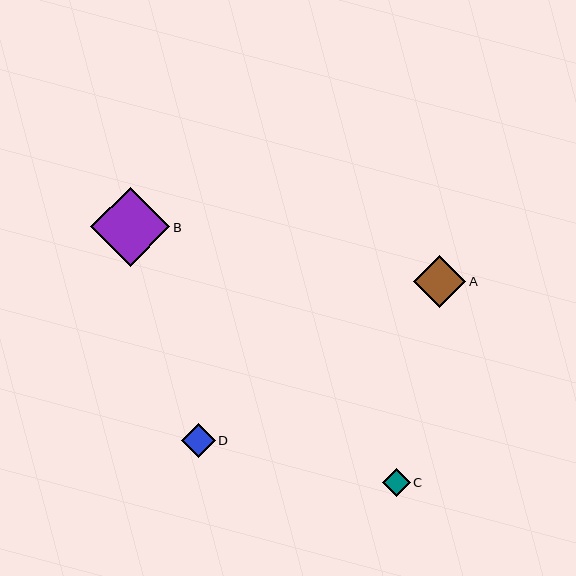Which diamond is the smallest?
Diamond C is the smallest with a size of approximately 27 pixels.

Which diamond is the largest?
Diamond B is the largest with a size of approximately 79 pixels.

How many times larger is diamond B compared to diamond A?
Diamond B is approximately 1.5 times the size of diamond A.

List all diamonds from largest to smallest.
From largest to smallest: B, A, D, C.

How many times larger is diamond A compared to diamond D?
Diamond A is approximately 1.5 times the size of diamond D.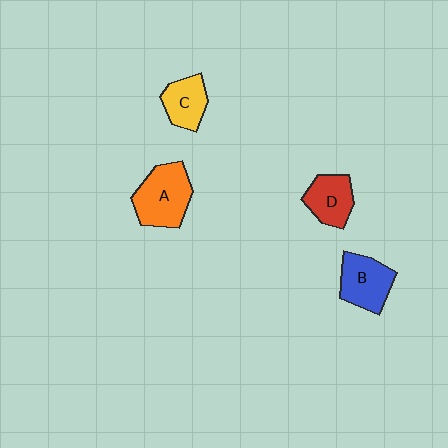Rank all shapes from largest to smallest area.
From largest to smallest: A (orange), B (blue), D (red), C (yellow).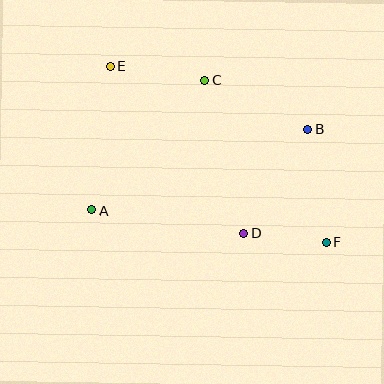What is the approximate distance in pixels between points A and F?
The distance between A and F is approximately 237 pixels.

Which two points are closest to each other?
Points D and F are closest to each other.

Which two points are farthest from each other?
Points E and F are farthest from each other.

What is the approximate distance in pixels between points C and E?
The distance between C and E is approximately 95 pixels.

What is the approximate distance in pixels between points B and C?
The distance between B and C is approximately 114 pixels.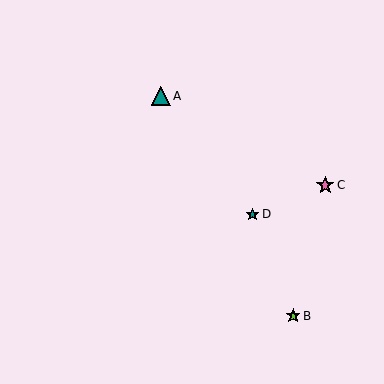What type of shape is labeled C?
Shape C is a pink star.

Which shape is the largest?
The teal triangle (labeled A) is the largest.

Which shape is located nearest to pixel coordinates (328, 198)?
The pink star (labeled C) at (325, 185) is nearest to that location.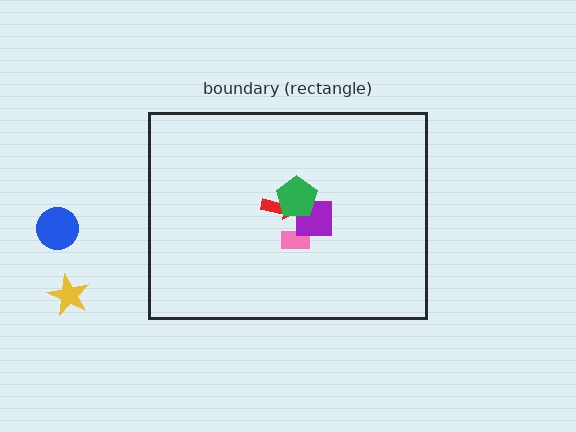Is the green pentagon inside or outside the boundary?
Inside.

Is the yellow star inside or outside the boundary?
Outside.